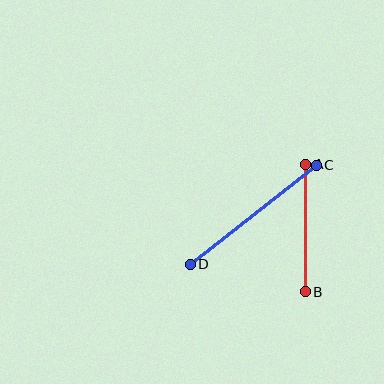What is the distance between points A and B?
The distance is approximately 128 pixels.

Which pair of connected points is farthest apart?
Points C and D are farthest apart.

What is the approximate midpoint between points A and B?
The midpoint is at approximately (306, 228) pixels.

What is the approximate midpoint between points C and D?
The midpoint is at approximately (253, 215) pixels.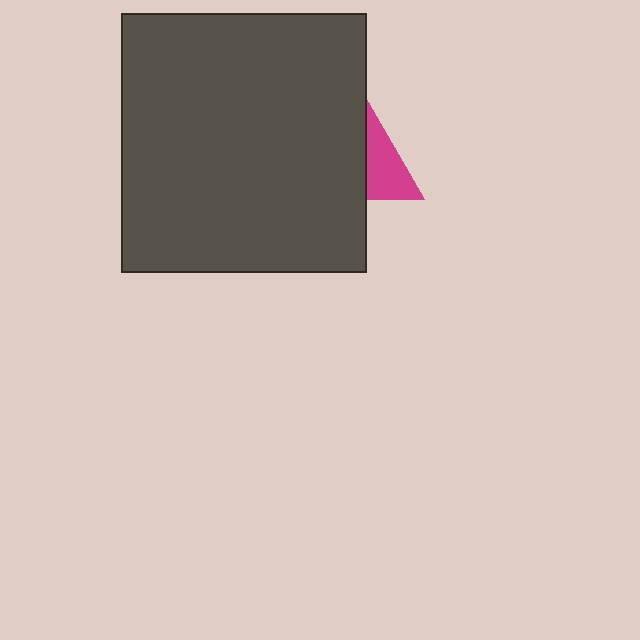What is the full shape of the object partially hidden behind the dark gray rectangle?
The partially hidden object is a magenta triangle.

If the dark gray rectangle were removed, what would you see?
You would see the complete magenta triangle.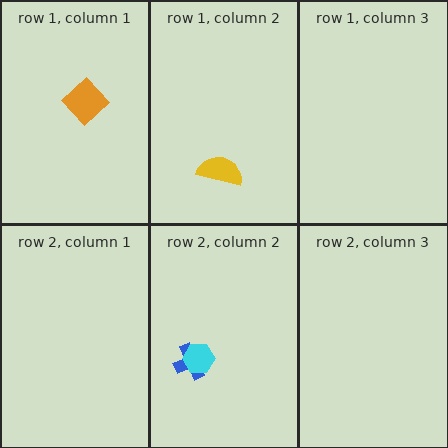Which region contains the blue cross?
The row 2, column 2 region.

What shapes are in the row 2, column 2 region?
The blue cross, the cyan hexagon.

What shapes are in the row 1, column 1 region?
The orange diamond.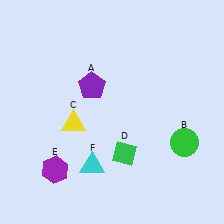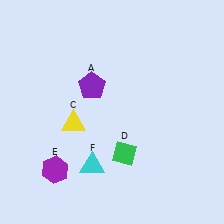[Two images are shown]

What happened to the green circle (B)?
The green circle (B) was removed in Image 2. It was in the bottom-right area of Image 1.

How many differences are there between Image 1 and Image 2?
There is 1 difference between the two images.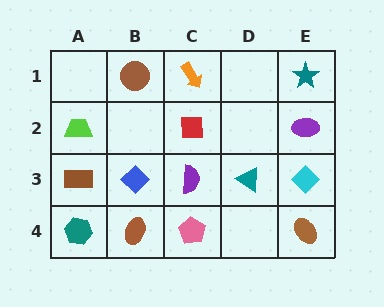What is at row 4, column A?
A teal hexagon.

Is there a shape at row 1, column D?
No, that cell is empty.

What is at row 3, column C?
A purple semicircle.